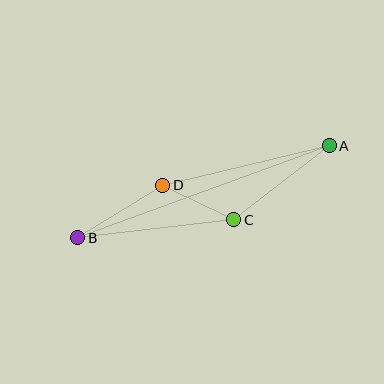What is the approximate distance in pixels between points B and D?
The distance between B and D is approximately 100 pixels.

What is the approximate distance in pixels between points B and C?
The distance between B and C is approximately 157 pixels.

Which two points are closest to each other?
Points C and D are closest to each other.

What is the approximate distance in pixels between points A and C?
The distance between A and C is approximately 121 pixels.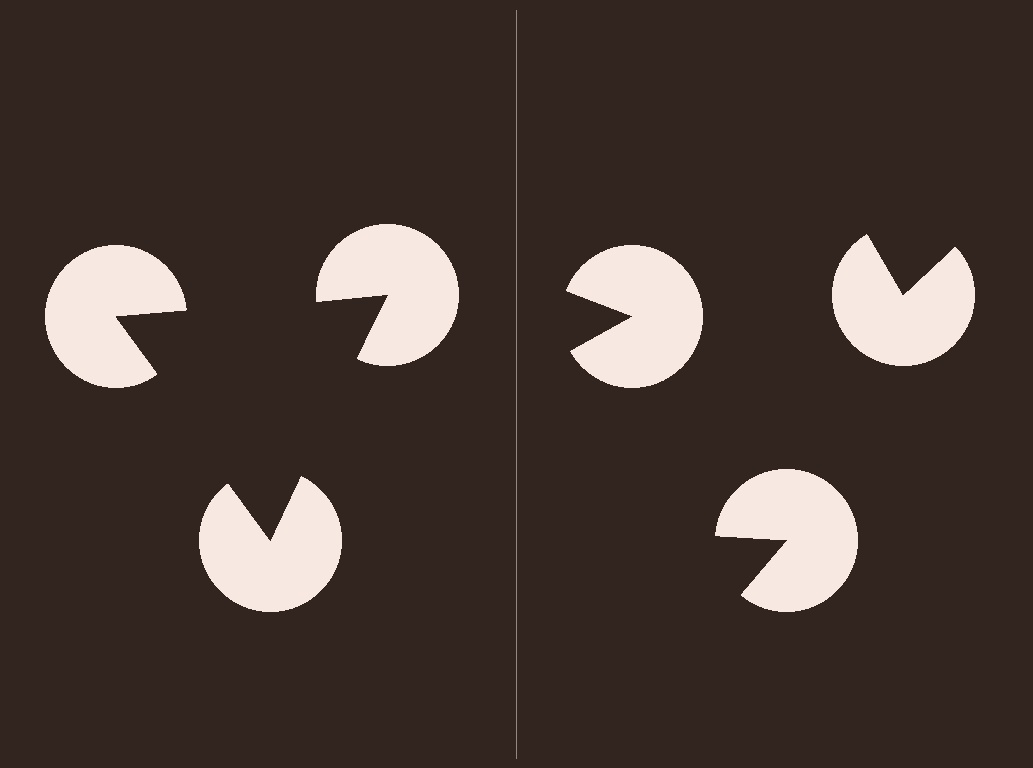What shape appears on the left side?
An illusory triangle.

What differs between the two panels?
The pac-man discs are positioned identically on both sides; only the wedge orientations differ. On the left they align to a triangle; on the right they are misaligned.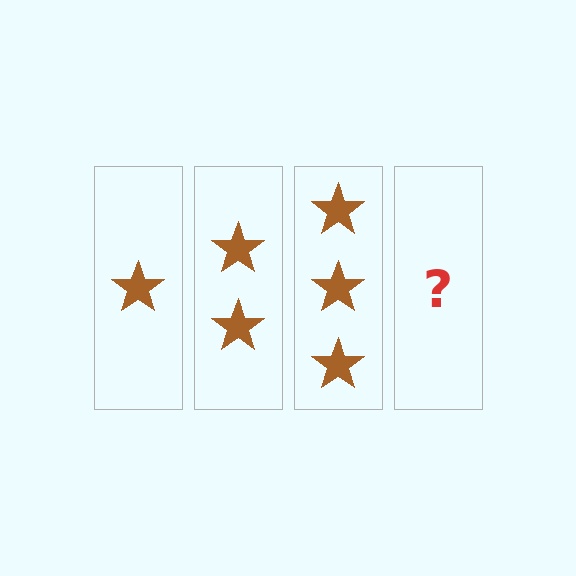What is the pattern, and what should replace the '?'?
The pattern is that each step adds one more star. The '?' should be 4 stars.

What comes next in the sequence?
The next element should be 4 stars.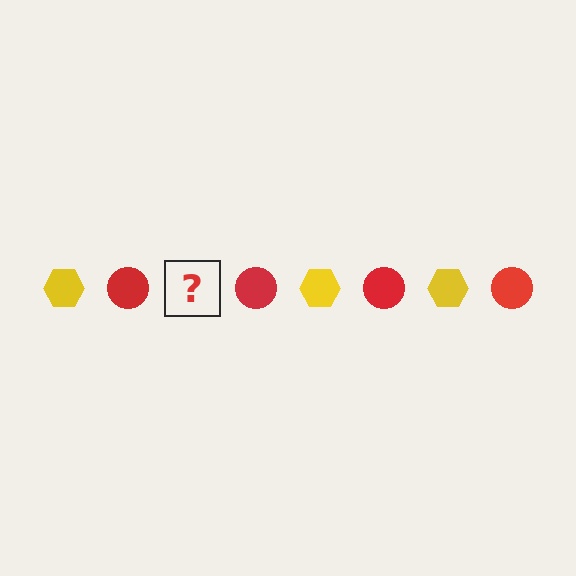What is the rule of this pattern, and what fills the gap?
The rule is that the pattern alternates between yellow hexagon and red circle. The gap should be filled with a yellow hexagon.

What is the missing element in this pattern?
The missing element is a yellow hexagon.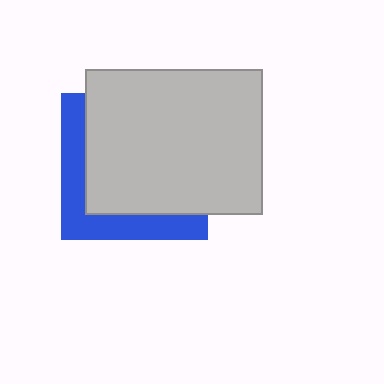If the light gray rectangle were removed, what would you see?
You would see the complete blue square.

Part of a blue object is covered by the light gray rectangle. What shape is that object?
It is a square.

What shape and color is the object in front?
The object in front is a light gray rectangle.